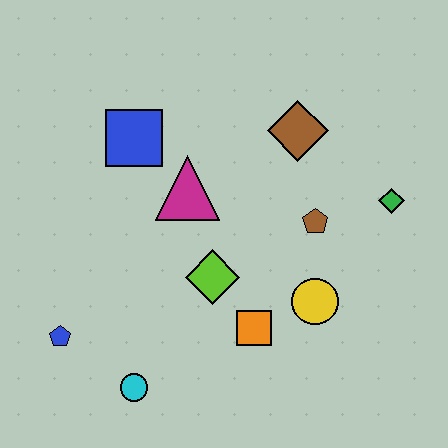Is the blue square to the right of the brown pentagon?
No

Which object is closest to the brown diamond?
The brown pentagon is closest to the brown diamond.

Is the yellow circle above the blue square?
No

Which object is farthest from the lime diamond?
The green diamond is farthest from the lime diamond.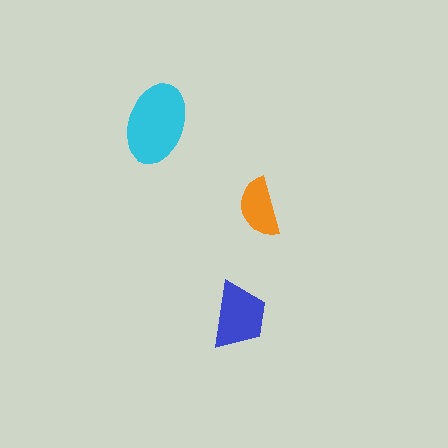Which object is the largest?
The cyan ellipse.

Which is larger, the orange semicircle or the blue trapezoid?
The blue trapezoid.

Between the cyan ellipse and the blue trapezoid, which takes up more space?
The cyan ellipse.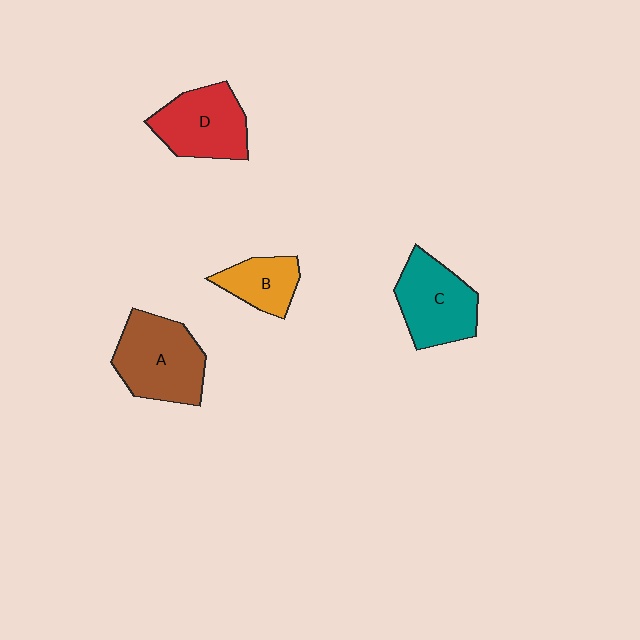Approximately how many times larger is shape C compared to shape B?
Approximately 1.6 times.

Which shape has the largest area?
Shape A (brown).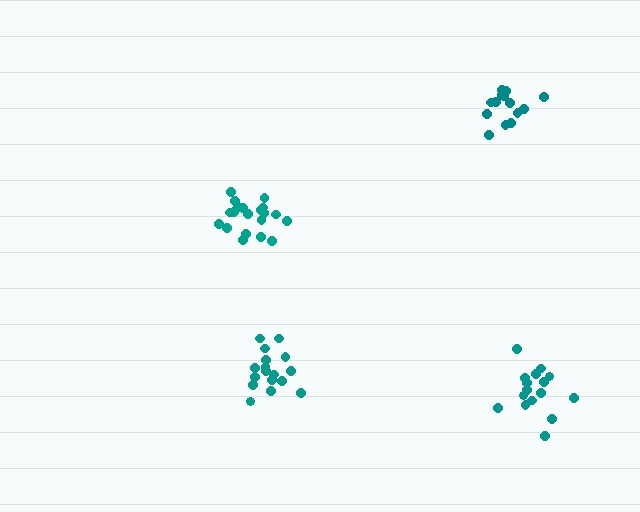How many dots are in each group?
Group 1: 20 dots, Group 2: 17 dots, Group 3: 16 dots, Group 4: 14 dots (67 total).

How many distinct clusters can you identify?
There are 4 distinct clusters.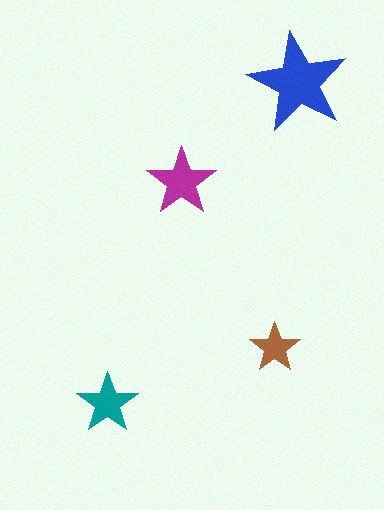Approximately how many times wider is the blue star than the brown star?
About 2 times wider.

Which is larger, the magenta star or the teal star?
The magenta one.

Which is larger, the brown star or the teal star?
The teal one.